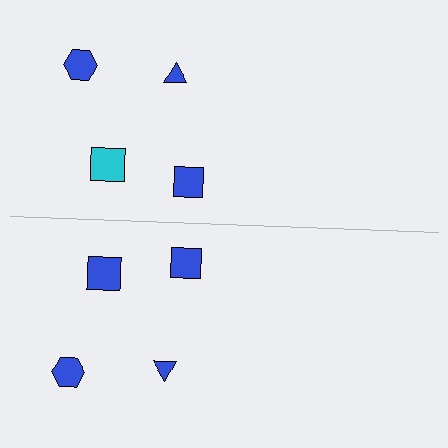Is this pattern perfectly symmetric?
No, the pattern is not perfectly symmetric. The blue square on the bottom side breaks the symmetry — its mirror counterpart is cyan.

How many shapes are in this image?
There are 8 shapes in this image.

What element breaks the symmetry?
The blue square on the bottom side breaks the symmetry — its mirror counterpart is cyan.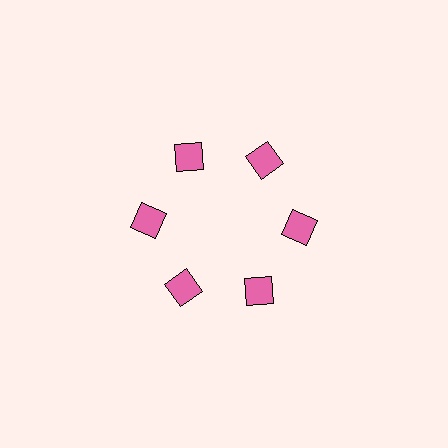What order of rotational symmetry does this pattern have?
This pattern has 6-fold rotational symmetry.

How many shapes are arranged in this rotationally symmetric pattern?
There are 6 shapes, arranged in 6 groups of 1.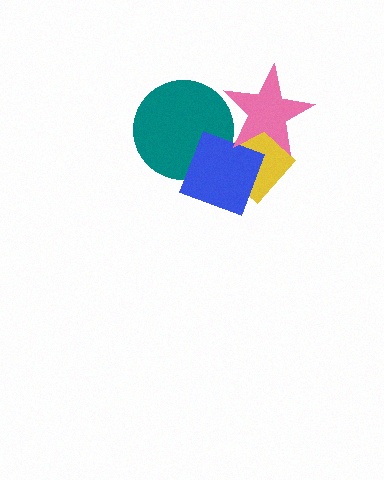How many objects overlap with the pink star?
2 objects overlap with the pink star.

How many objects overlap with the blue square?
2 objects overlap with the blue square.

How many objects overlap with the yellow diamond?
2 objects overlap with the yellow diamond.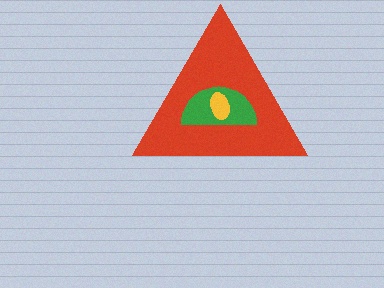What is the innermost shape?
The yellow ellipse.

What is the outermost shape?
The red triangle.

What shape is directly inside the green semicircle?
The yellow ellipse.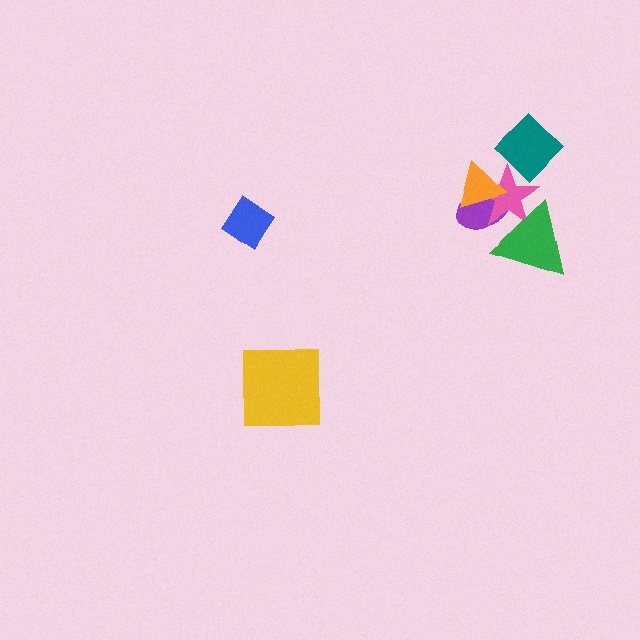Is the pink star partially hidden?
Yes, it is partially covered by another shape.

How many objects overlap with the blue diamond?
0 objects overlap with the blue diamond.